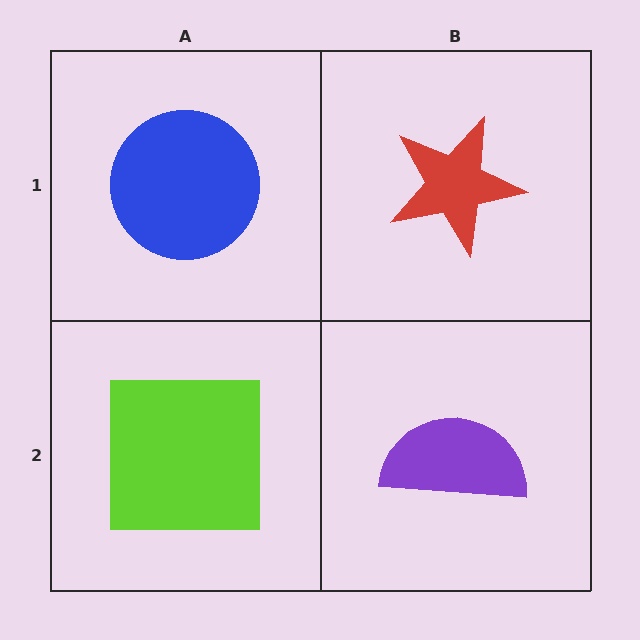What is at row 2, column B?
A purple semicircle.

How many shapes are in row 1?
2 shapes.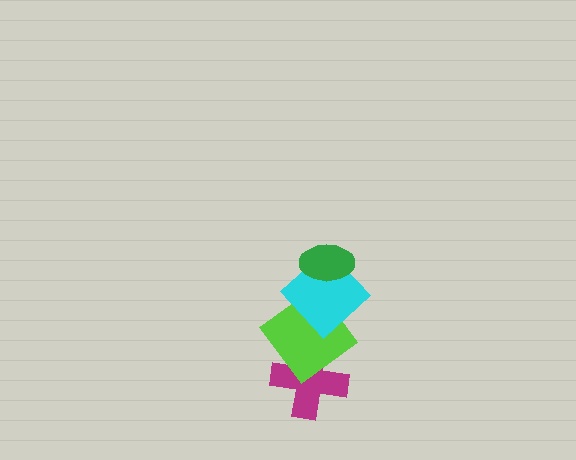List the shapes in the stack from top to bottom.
From top to bottom: the green ellipse, the cyan diamond, the lime diamond, the magenta cross.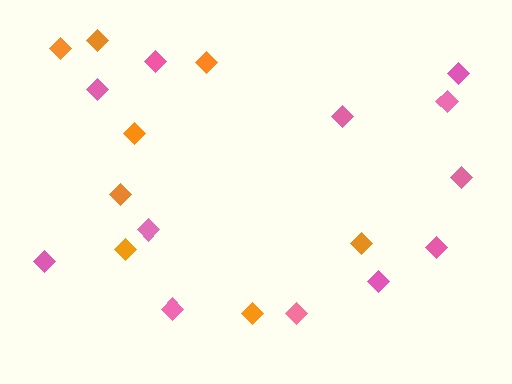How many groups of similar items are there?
There are 2 groups: one group of pink diamonds (12) and one group of orange diamonds (8).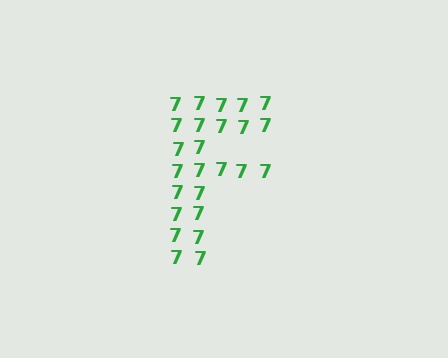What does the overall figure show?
The overall figure shows the letter F.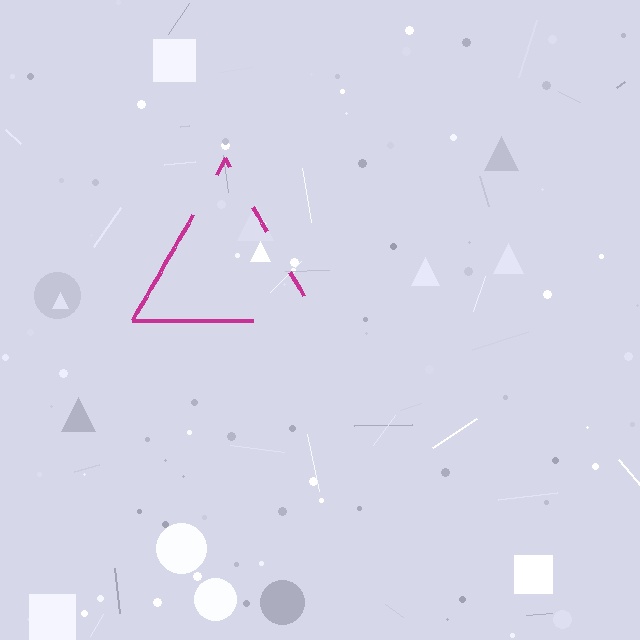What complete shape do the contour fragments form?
The contour fragments form a triangle.